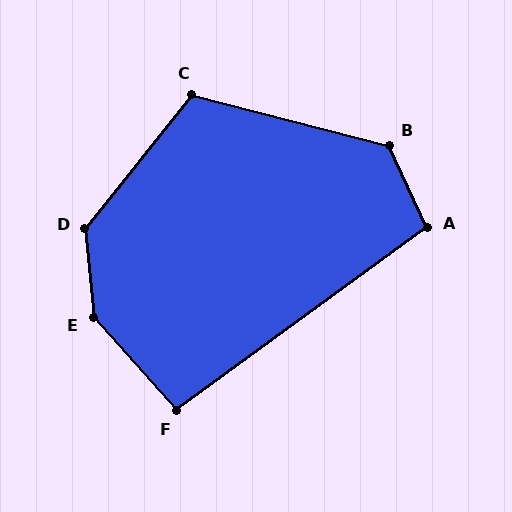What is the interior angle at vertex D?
Approximately 135 degrees (obtuse).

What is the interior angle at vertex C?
Approximately 114 degrees (obtuse).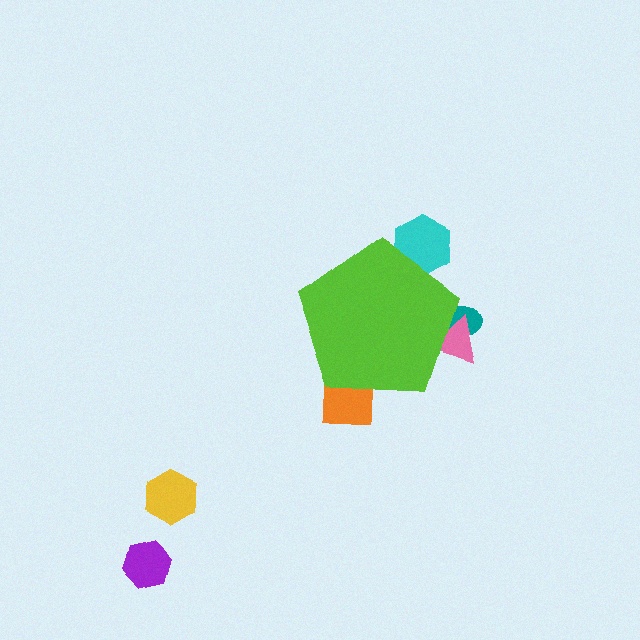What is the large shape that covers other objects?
A lime pentagon.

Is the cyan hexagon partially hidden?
Yes, the cyan hexagon is partially hidden behind the lime pentagon.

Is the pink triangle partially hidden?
Yes, the pink triangle is partially hidden behind the lime pentagon.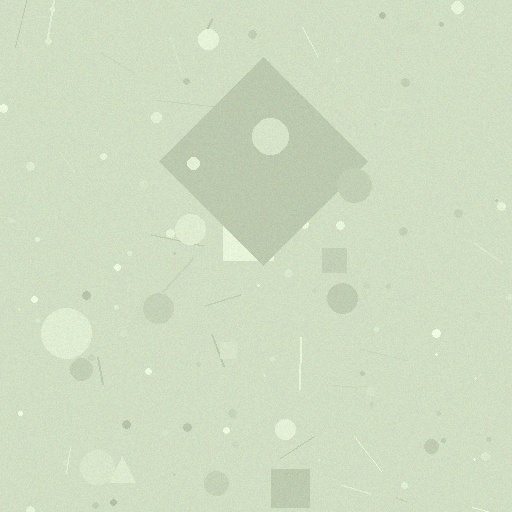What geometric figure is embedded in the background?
A diamond is embedded in the background.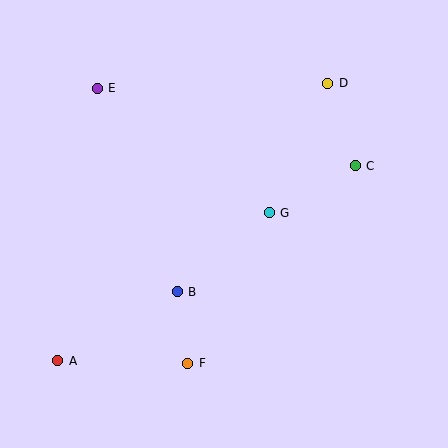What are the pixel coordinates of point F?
Point F is at (188, 363).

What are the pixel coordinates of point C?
Point C is at (355, 166).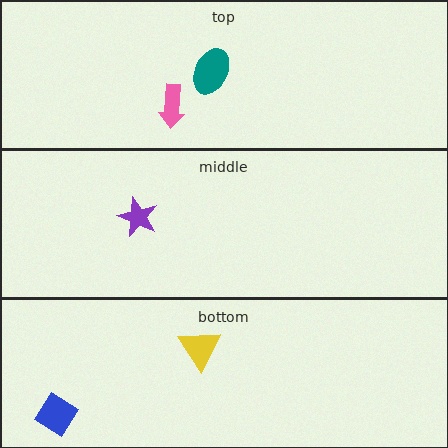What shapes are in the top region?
The pink arrow, the teal ellipse.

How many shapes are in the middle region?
1.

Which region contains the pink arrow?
The top region.